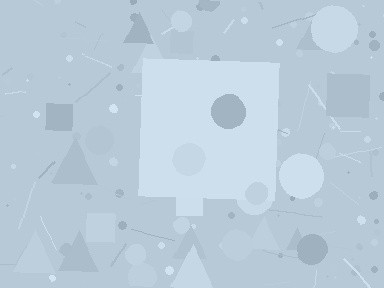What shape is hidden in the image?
A square is hidden in the image.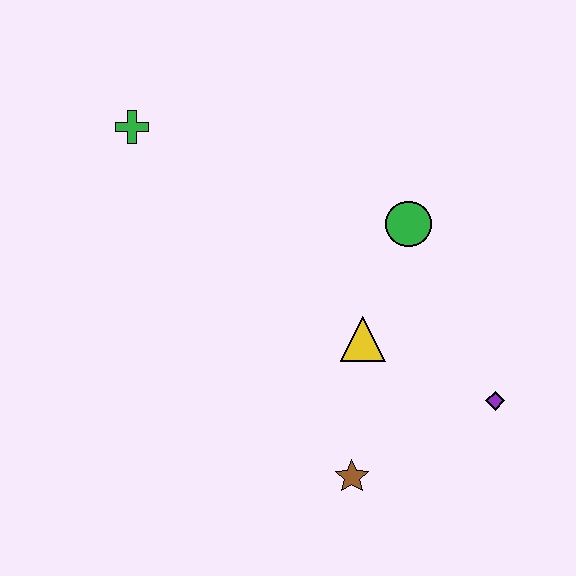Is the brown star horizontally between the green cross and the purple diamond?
Yes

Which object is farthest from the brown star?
The green cross is farthest from the brown star.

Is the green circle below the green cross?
Yes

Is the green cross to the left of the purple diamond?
Yes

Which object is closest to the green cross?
The green circle is closest to the green cross.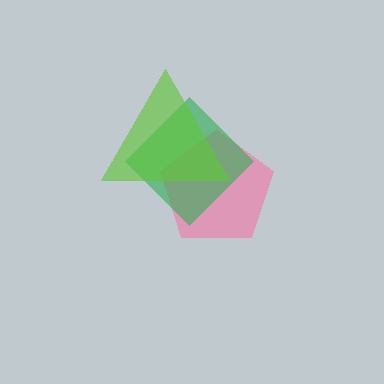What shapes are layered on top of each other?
The layered shapes are: a pink pentagon, a green diamond, a lime triangle.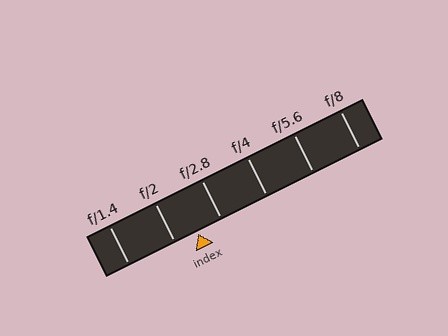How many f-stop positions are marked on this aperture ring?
There are 6 f-stop positions marked.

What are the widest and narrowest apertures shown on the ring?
The widest aperture shown is f/1.4 and the narrowest is f/8.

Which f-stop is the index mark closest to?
The index mark is closest to f/2.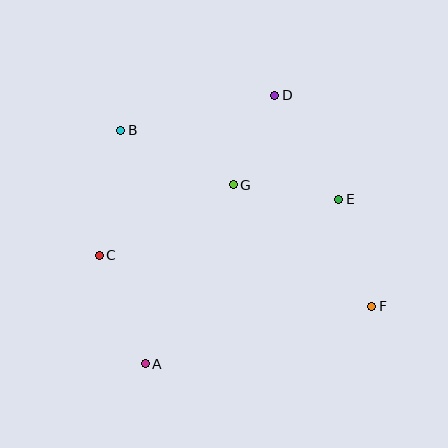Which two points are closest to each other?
Points D and G are closest to each other.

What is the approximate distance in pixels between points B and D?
The distance between B and D is approximately 158 pixels.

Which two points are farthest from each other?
Points B and F are farthest from each other.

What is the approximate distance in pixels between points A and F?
The distance between A and F is approximately 234 pixels.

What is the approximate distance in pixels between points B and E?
The distance between B and E is approximately 229 pixels.